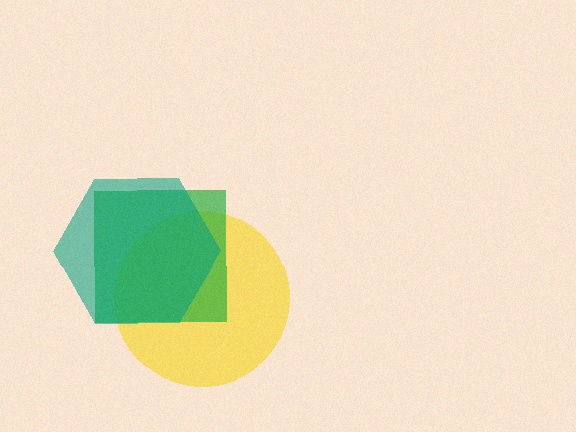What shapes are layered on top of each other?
The layered shapes are: a yellow circle, a green square, a teal hexagon.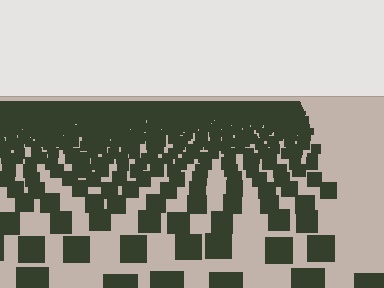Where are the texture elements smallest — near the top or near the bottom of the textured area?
Near the top.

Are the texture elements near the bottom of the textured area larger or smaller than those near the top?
Larger. Near the bottom, elements are closer to the viewer and appear at a bigger on-screen size.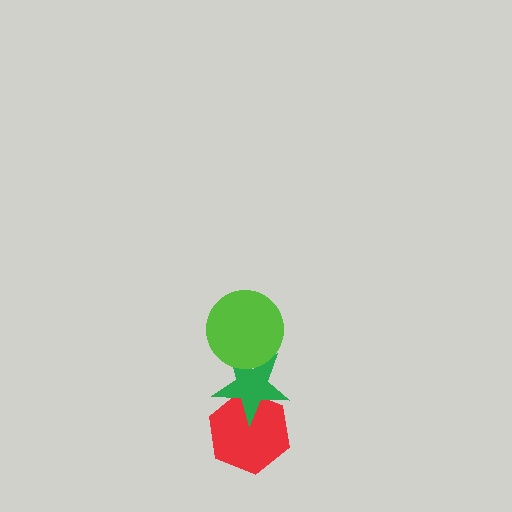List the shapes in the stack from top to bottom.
From top to bottom: the lime circle, the green star, the red hexagon.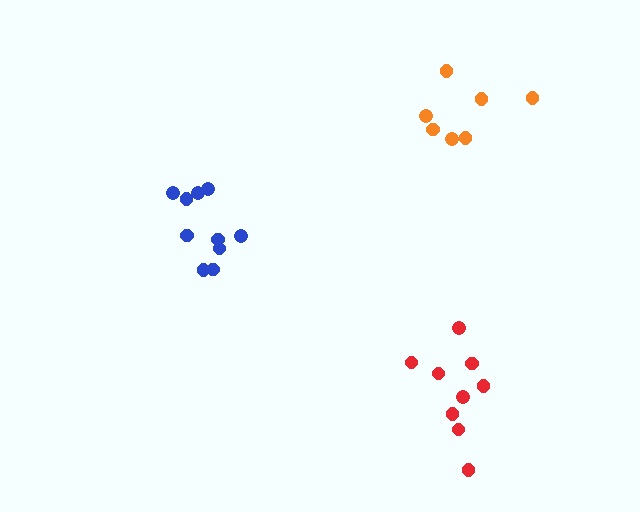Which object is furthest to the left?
The blue cluster is leftmost.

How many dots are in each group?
Group 1: 9 dots, Group 2: 10 dots, Group 3: 7 dots (26 total).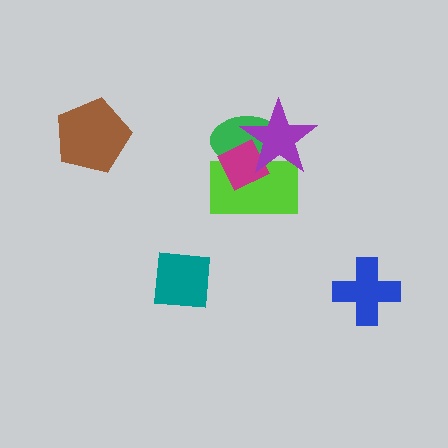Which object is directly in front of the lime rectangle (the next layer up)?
The magenta diamond is directly in front of the lime rectangle.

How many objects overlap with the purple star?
3 objects overlap with the purple star.